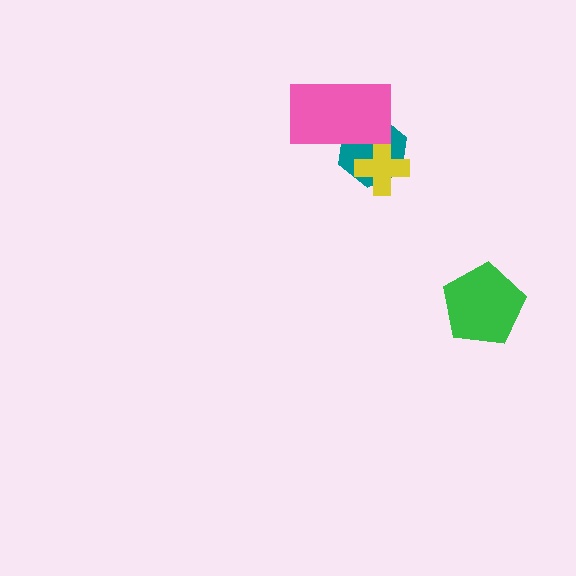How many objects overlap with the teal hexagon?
2 objects overlap with the teal hexagon.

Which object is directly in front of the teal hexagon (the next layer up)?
The yellow cross is directly in front of the teal hexagon.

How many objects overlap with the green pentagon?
0 objects overlap with the green pentagon.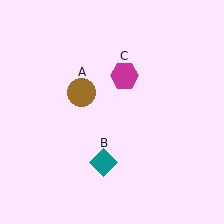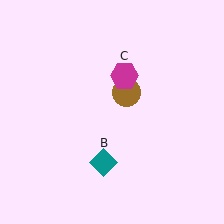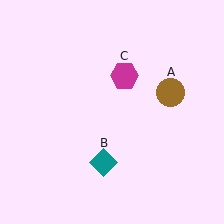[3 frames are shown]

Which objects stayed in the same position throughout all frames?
Teal diamond (object B) and magenta hexagon (object C) remained stationary.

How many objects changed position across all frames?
1 object changed position: brown circle (object A).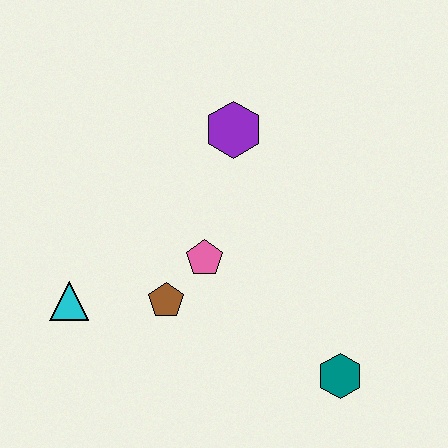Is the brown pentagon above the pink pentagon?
No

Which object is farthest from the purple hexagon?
The teal hexagon is farthest from the purple hexagon.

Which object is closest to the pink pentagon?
The brown pentagon is closest to the pink pentagon.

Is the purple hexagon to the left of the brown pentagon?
No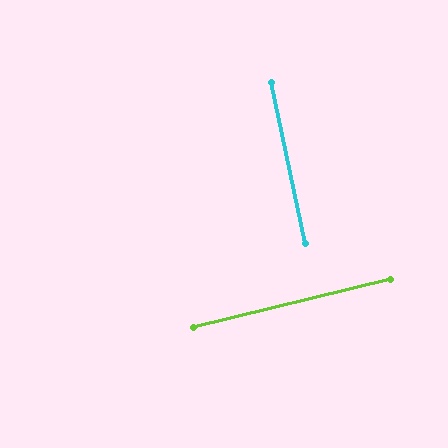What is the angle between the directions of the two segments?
Approximately 88 degrees.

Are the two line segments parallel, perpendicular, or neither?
Perpendicular — they meet at approximately 88°.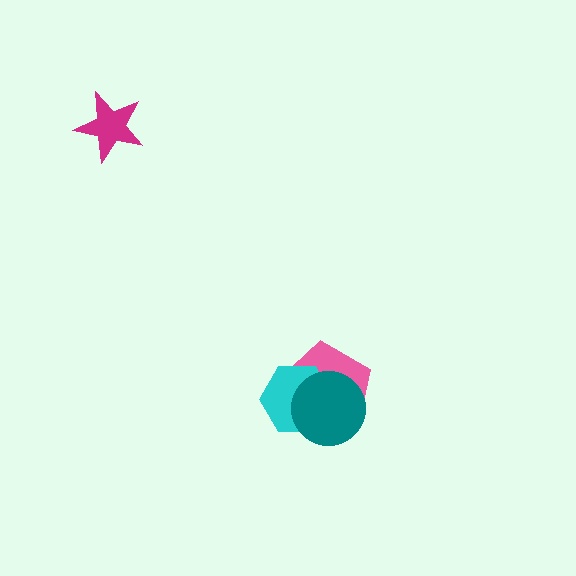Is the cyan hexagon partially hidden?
Yes, it is partially covered by another shape.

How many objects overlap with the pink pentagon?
2 objects overlap with the pink pentagon.